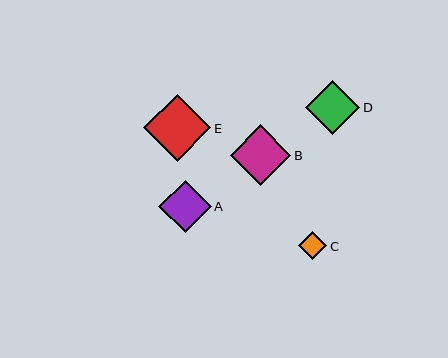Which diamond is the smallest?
Diamond C is the smallest with a size of approximately 28 pixels.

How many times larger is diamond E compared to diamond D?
Diamond E is approximately 1.2 times the size of diamond D.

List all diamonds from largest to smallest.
From largest to smallest: E, B, D, A, C.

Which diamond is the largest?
Diamond E is the largest with a size of approximately 67 pixels.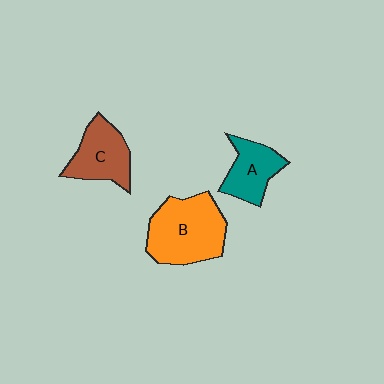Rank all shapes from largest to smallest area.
From largest to smallest: B (orange), C (brown), A (teal).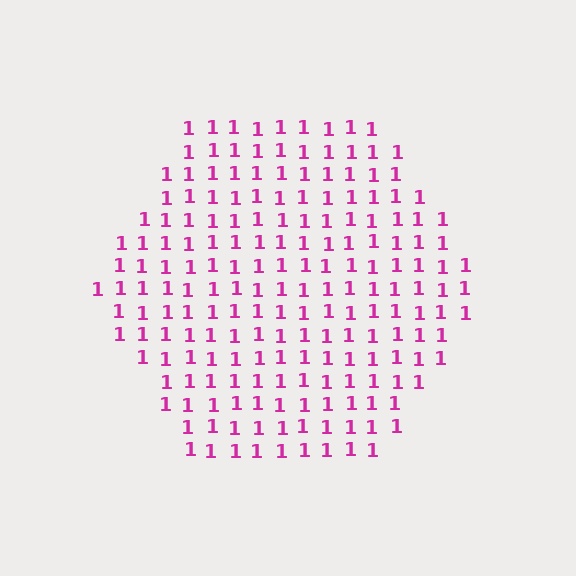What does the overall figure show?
The overall figure shows a hexagon.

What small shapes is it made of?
It is made of small digit 1's.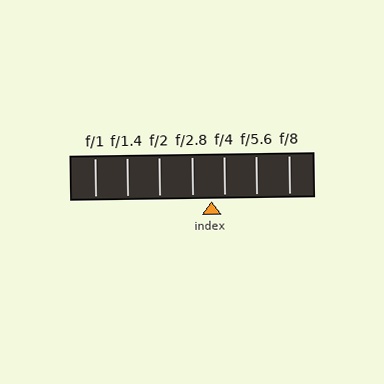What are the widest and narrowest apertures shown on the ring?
The widest aperture shown is f/1 and the narrowest is f/8.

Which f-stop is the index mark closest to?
The index mark is closest to f/4.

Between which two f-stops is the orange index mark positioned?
The index mark is between f/2.8 and f/4.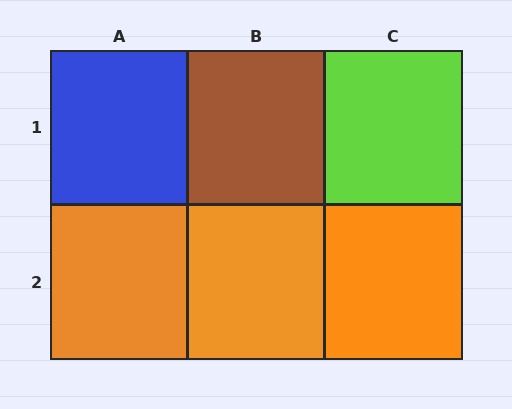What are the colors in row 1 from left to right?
Blue, brown, lime.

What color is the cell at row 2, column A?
Orange.